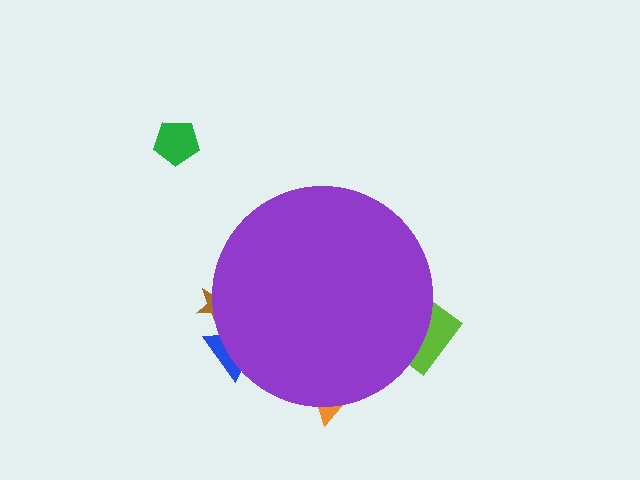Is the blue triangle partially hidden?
Yes, the blue triangle is partially hidden behind the purple circle.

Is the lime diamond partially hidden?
Yes, the lime diamond is partially hidden behind the purple circle.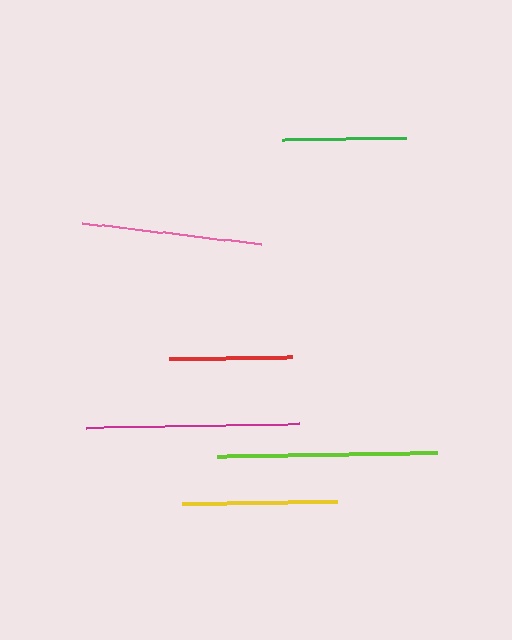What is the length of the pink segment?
The pink segment is approximately 180 pixels long.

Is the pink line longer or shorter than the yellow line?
The pink line is longer than the yellow line.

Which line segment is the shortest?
The red line is the shortest at approximately 124 pixels.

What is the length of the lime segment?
The lime segment is approximately 220 pixels long.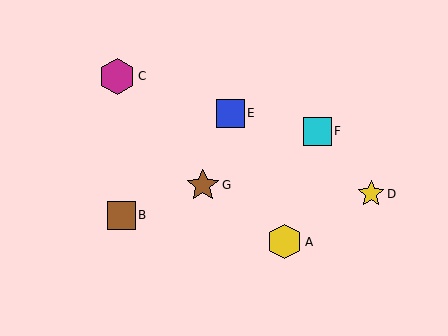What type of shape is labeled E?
Shape E is a blue square.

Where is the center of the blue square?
The center of the blue square is at (230, 113).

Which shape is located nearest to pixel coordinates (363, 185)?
The yellow star (labeled D) at (371, 194) is nearest to that location.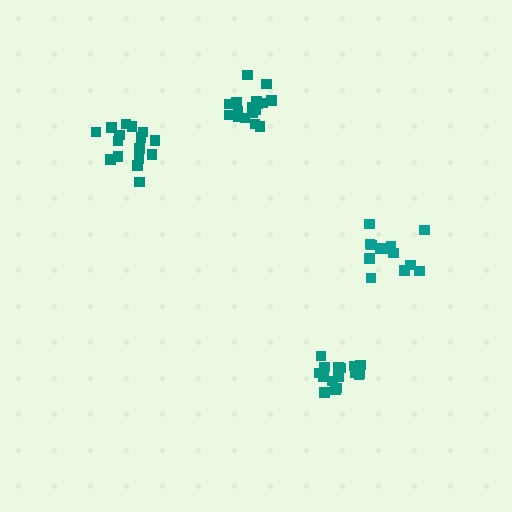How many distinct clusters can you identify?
There are 4 distinct clusters.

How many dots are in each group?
Group 1: 13 dots, Group 2: 19 dots, Group 3: 16 dots, Group 4: 18 dots (66 total).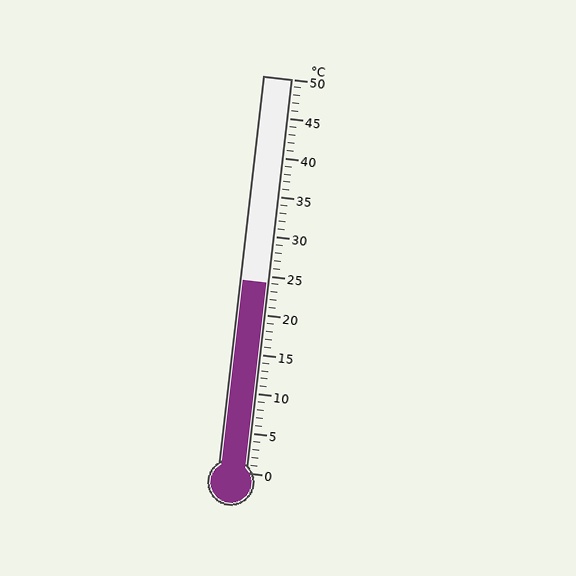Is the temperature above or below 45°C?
The temperature is below 45°C.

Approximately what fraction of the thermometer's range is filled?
The thermometer is filled to approximately 50% of its range.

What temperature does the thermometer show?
The thermometer shows approximately 24°C.